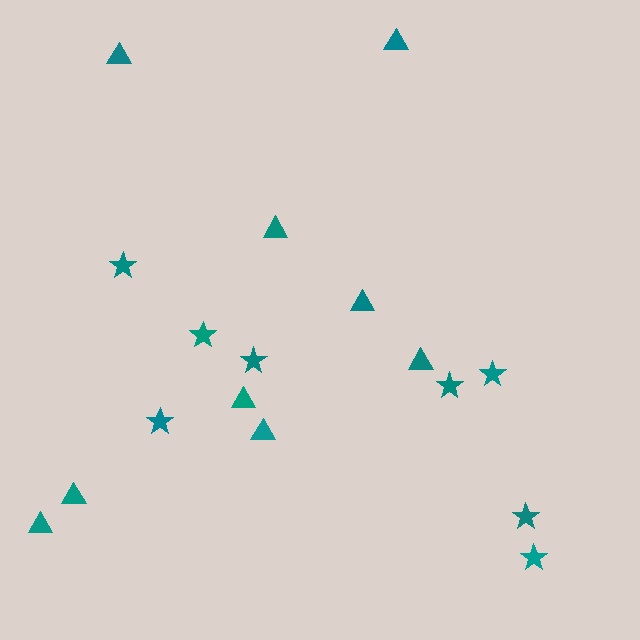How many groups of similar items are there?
There are 2 groups: one group of stars (8) and one group of triangles (9).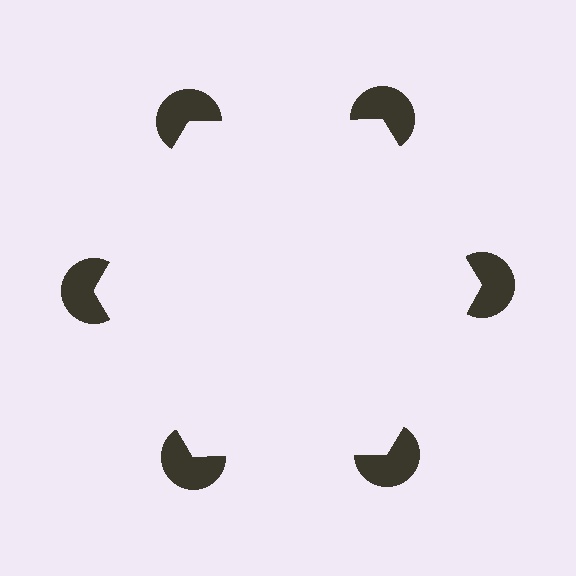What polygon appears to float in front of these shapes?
An illusory hexagon — its edges are inferred from the aligned wedge cuts in the pac-man discs, not physically drawn.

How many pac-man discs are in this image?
There are 6 — one at each vertex of the illusory hexagon.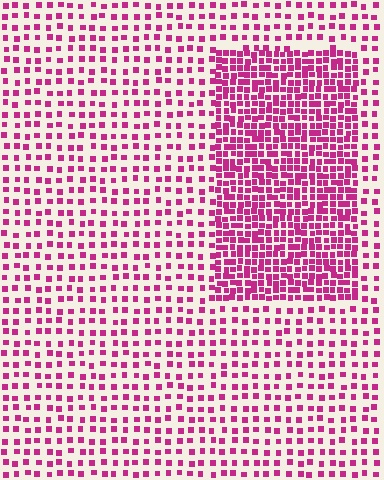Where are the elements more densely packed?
The elements are more densely packed inside the rectangle boundary.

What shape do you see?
I see a rectangle.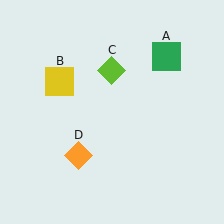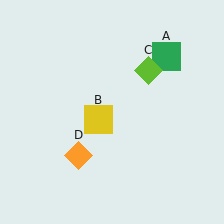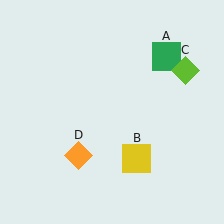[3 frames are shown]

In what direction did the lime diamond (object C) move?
The lime diamond (object C) moved right.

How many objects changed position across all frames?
2 objects changed position: yellow square (object B), lime diamond (object C).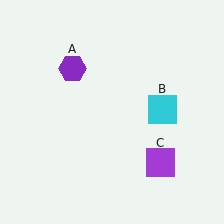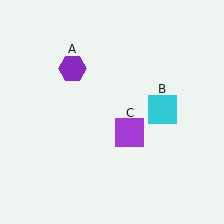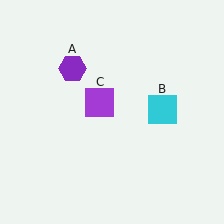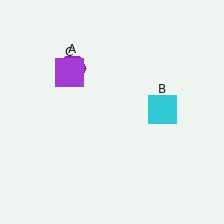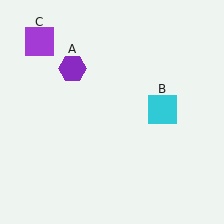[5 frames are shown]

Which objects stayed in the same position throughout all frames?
Purple hexagon (object A) and cyan square (object B) remained stationary.